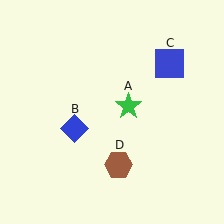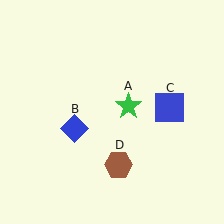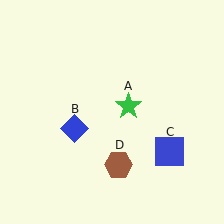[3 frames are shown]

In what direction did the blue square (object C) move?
The blue square (object C) moved down.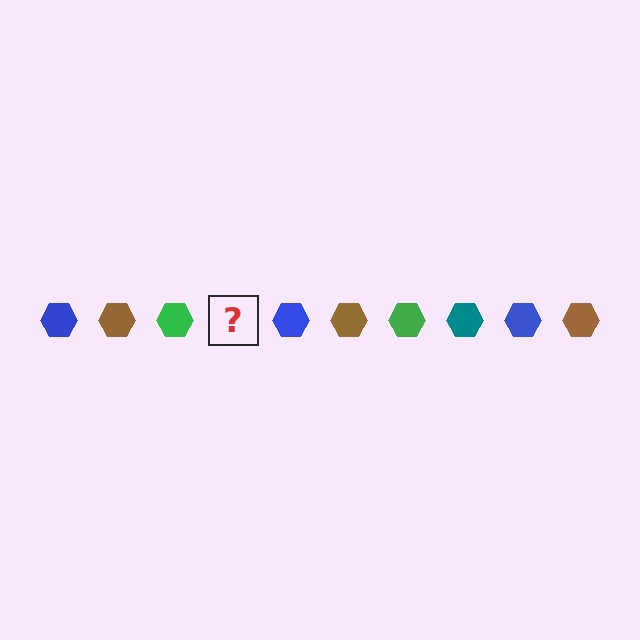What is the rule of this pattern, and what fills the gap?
The rule is that the pattern cycles through blue, brown, green, teal hexagons. The gap should be filled with a teal hexagon.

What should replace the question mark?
The question mark should be replaced with a teal hexagon.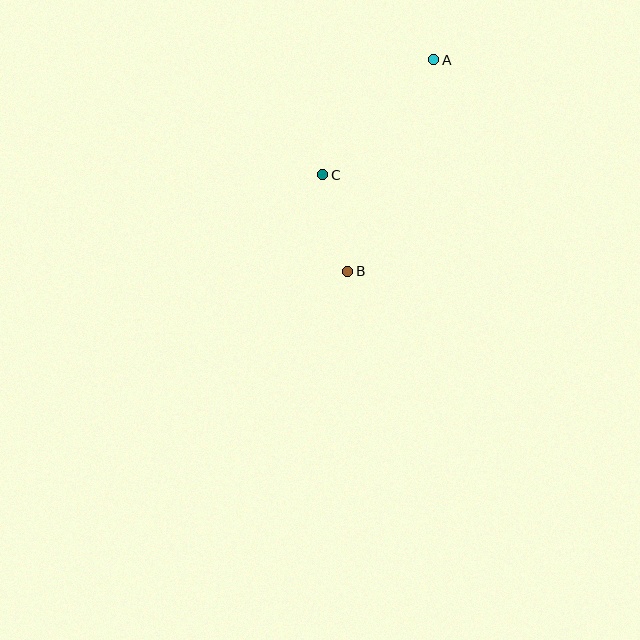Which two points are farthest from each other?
Points A and B are farthest from each other.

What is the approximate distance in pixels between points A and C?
The distance between A and C is approximately 160 pixels.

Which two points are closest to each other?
Points B and C are closest to each other.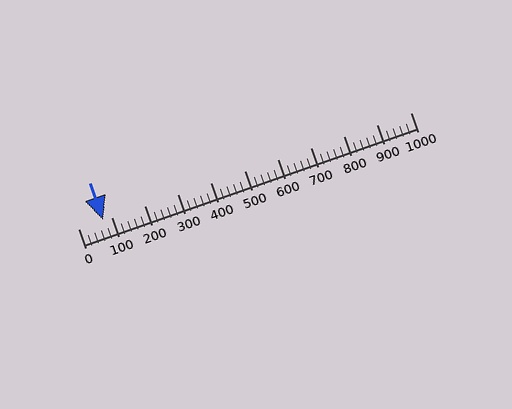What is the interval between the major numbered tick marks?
The major tick marks are spaced 100 units apart.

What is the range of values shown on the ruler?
The ruler shows values from 0 to 1000.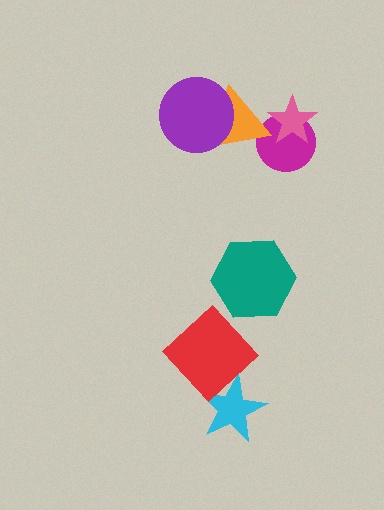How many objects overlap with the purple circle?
1 object overlaps with the purple circle.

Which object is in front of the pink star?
The orange triangle is in front of the pink star.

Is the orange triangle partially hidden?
Yes, it is partially covered by another shape.